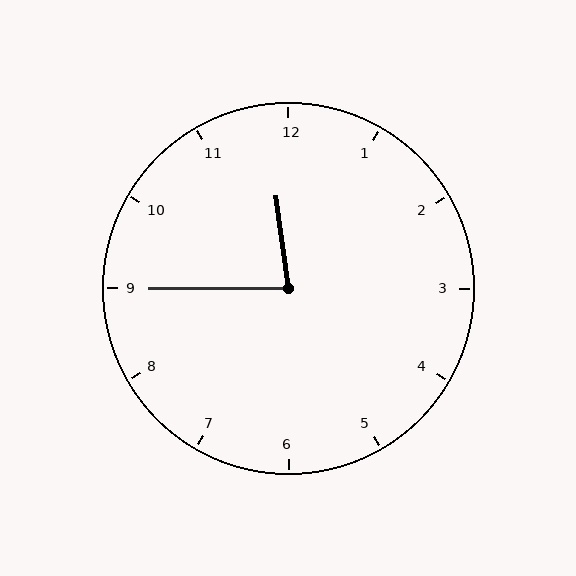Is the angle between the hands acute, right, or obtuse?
It is acute.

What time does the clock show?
11:45.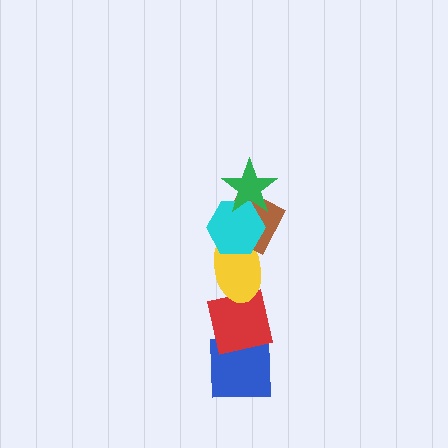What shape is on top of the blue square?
The red square is on top of the blue square.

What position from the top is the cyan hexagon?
The cyan hexagon is 2nd from the top.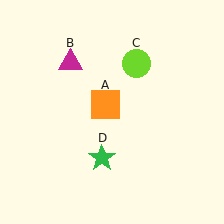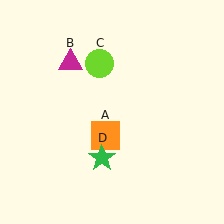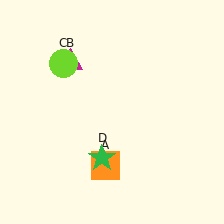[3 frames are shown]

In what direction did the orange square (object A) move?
The orange square (object A) moved down.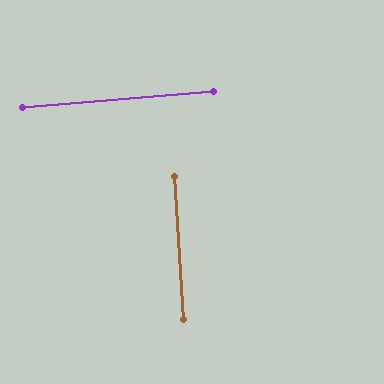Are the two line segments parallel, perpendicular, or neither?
Perpendicular — they meet at approximately 88°.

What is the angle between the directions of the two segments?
Approximately 88 degrees.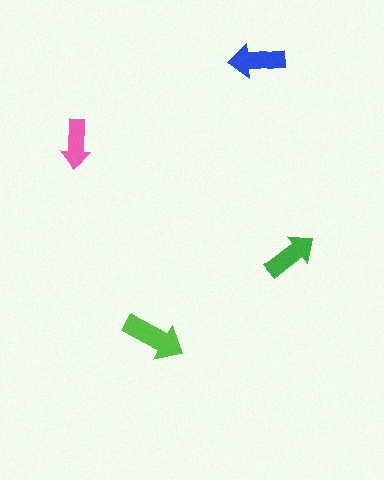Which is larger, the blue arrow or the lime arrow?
The lime one.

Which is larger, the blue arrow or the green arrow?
The blue one.